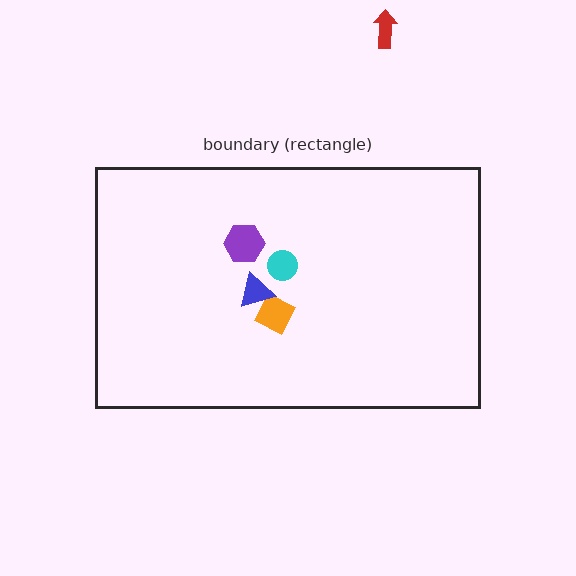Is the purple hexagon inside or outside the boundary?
Inside.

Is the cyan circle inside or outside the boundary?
Inside.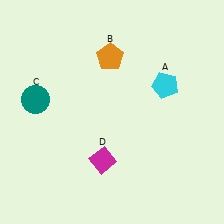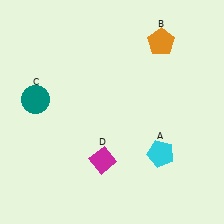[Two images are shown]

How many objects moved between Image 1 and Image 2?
2 objects moved between the two images.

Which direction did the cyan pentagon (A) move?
The cyan pentagon (A) moved down.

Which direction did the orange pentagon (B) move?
The orange pentagon (B) moved right.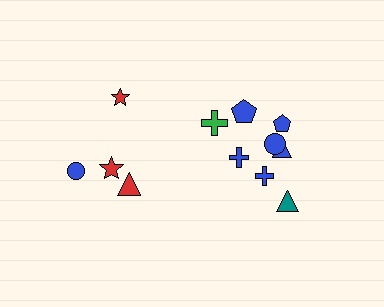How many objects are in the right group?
There are 8 objects.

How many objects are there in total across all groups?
There are 12 objects.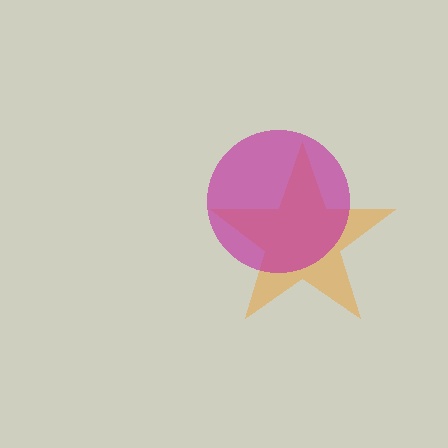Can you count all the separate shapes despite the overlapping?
Yes, there are 2 separate shapes.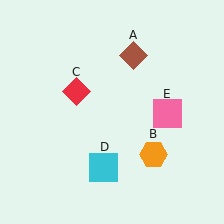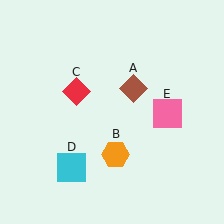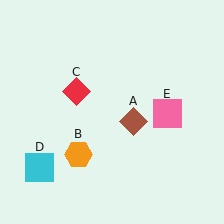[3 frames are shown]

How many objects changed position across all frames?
3 objects changed position: brown diamond (object A), orange hexagon (object B), cyan square (object D).